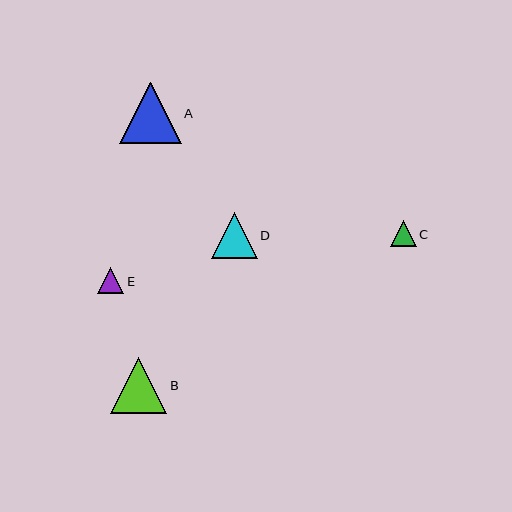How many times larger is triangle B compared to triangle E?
Triangle B is approximately 2.1 times the size of triangle E.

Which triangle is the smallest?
Triangle C is the smallest with a size of approximately 26 pixels.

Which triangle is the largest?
Triangle A is the largest with a size of approximately 62 pixels.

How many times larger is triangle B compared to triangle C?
Triangle B is approximately 2.2 times the size of triangle C.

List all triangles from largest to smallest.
From largest to smallest: A, B, D, E, C.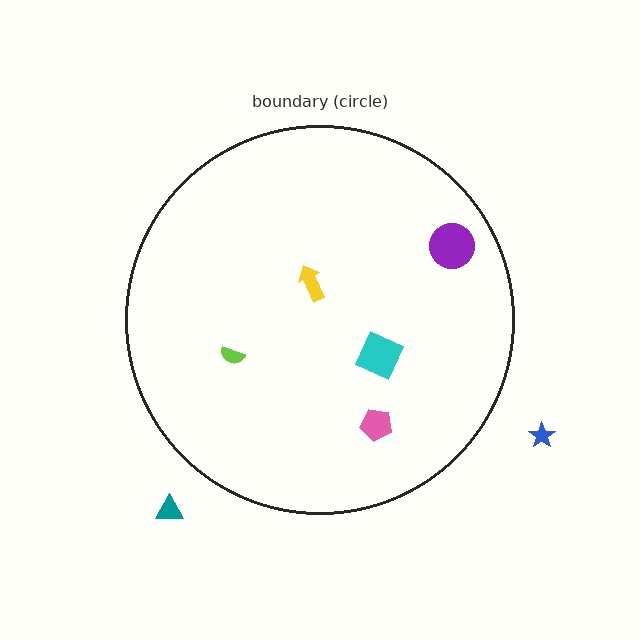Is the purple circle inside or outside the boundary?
Inside.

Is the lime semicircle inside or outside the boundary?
Inside.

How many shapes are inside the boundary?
5 inside, 2 outside.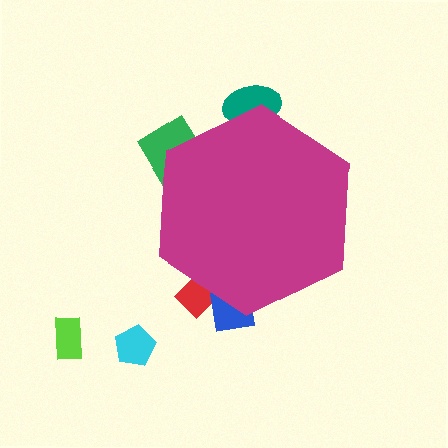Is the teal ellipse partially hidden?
Yes, the teal ellipse is partially hidden behind the magenta hexagon.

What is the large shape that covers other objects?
A magenta hexagon.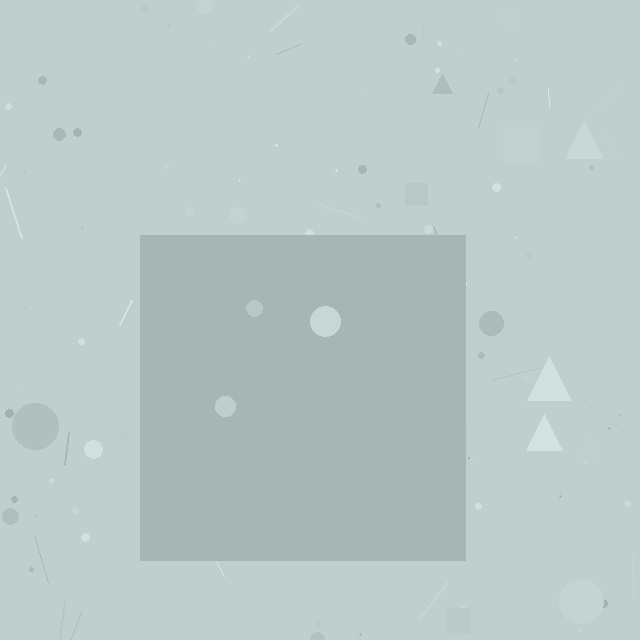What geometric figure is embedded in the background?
A square is embedded in the background.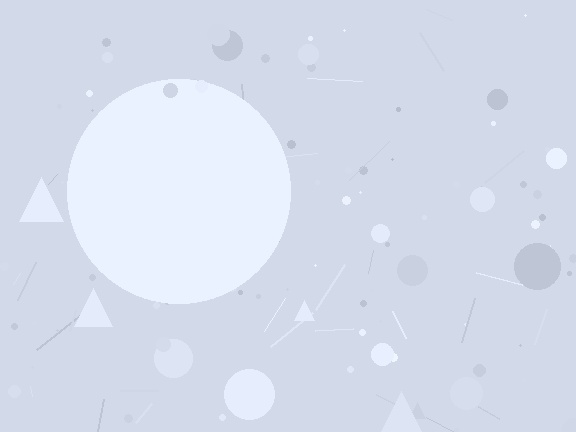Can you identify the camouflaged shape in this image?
The camouflaged shape is a circle.